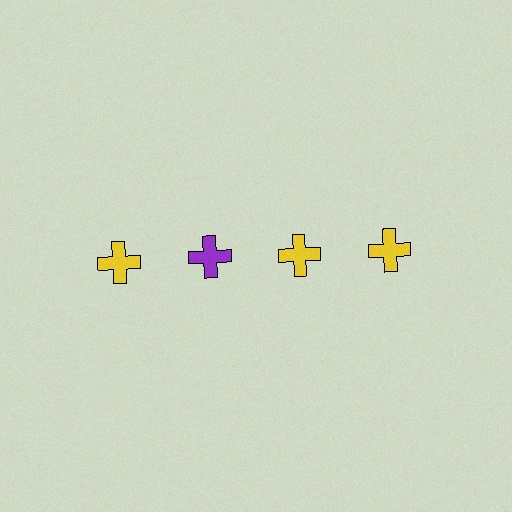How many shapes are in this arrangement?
There are 4 shapes arranged in a grid pattern.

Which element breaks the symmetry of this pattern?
The purple cross in the top row, second from left column breaks the symmetry. All other shapes are yellow crosses.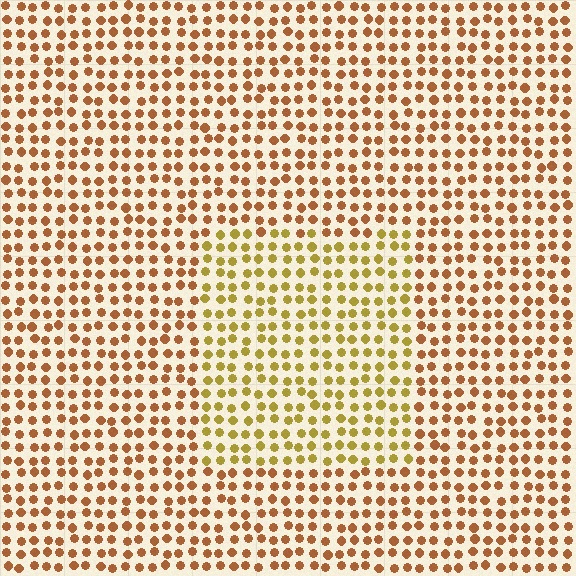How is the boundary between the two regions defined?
The boundary is defined purely by a slight shift in hue (about 30 degrees). Spacing, size, and orientation are identical on both sides.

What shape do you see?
I see a rectangle.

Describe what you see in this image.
The image is filled with small brown elements in a uniform arrangement. A rectangle-shaped region is visible where the elements are tinted to a slightly different hue, forming a subtle color boundary.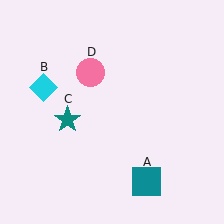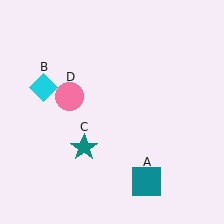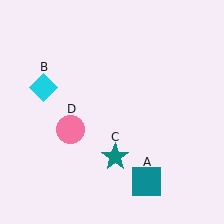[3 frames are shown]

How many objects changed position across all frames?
2 objects changed position: teal star (object C), pink circle (object D).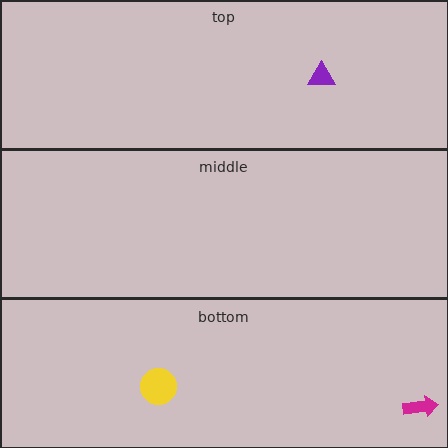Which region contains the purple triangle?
The top region.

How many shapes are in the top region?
1.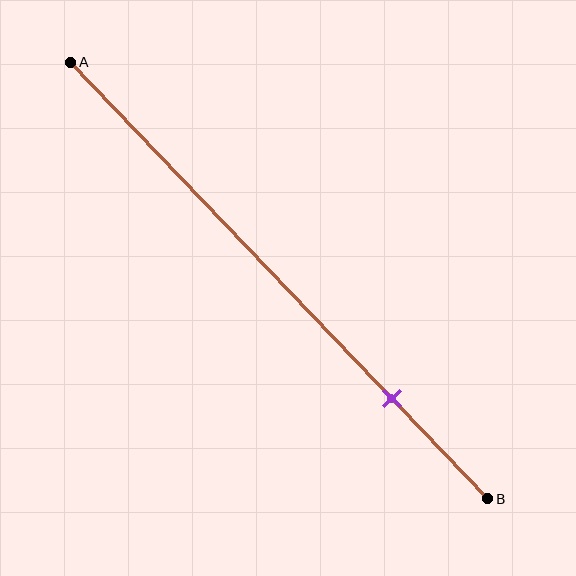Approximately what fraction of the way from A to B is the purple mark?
The purple mark is approximately 75% of the way from A to B.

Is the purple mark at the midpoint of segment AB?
No, the mark is at about 75% from A, not at the 50% midpoint.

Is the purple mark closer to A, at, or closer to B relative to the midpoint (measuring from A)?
The purple mark is closer to point B than the midpoint of segment AB.